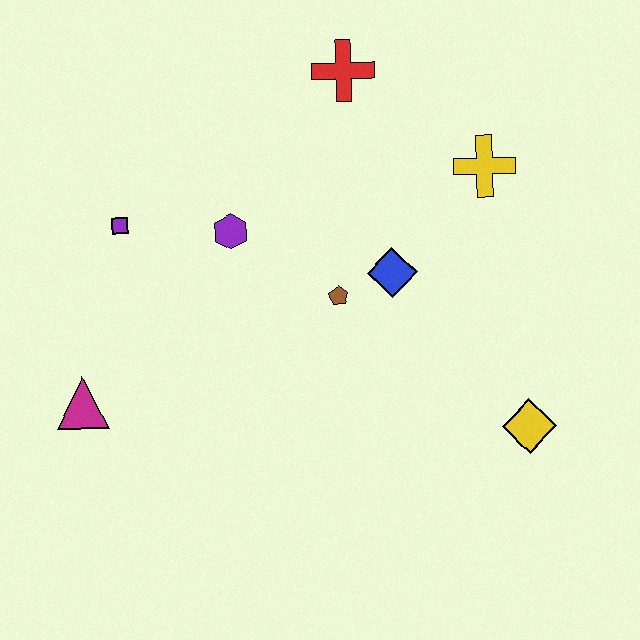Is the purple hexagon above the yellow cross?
No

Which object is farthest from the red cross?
The magenta triangle is farthest from the red cross.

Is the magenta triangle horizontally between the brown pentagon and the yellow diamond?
No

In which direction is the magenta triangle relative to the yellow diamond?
The magenta triangle is to the left of the yellow diamond.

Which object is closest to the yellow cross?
The blue diamond is closest to the yellow cross.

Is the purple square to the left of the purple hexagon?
Yes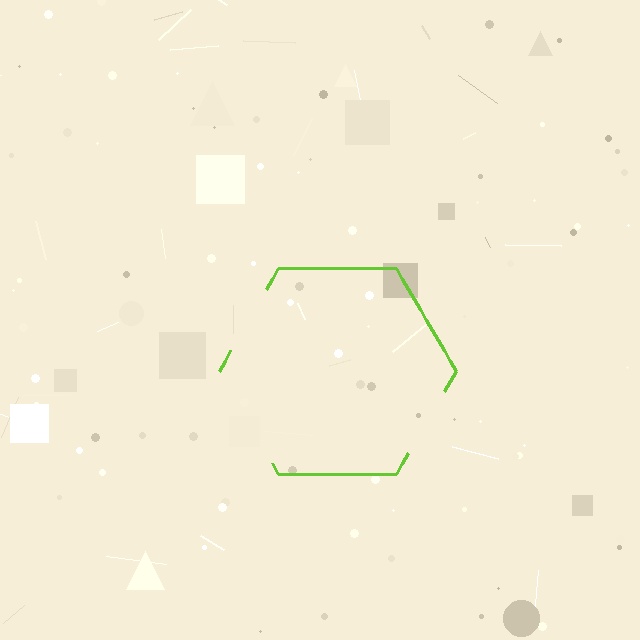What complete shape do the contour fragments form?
The contour fragments form a hexagon.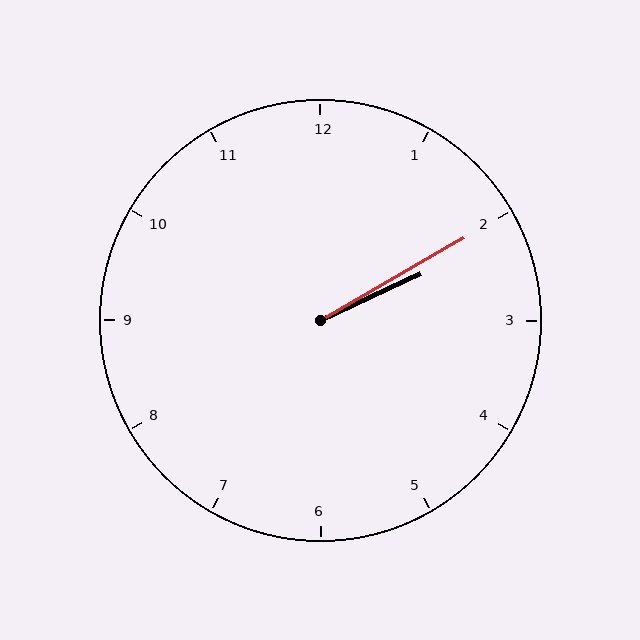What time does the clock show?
2:10.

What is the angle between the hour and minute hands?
Approximately 5 degrees.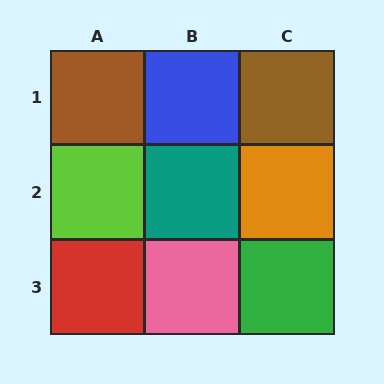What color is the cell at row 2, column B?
Teal.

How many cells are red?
1 cell is red.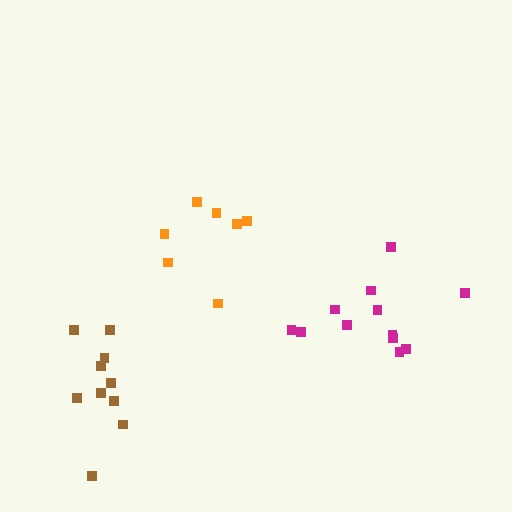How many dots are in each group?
Group 1: 10 dots, Group 2: 12 dots, Group 3: 7 dots (29 total).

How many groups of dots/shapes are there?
There are 3 groups.